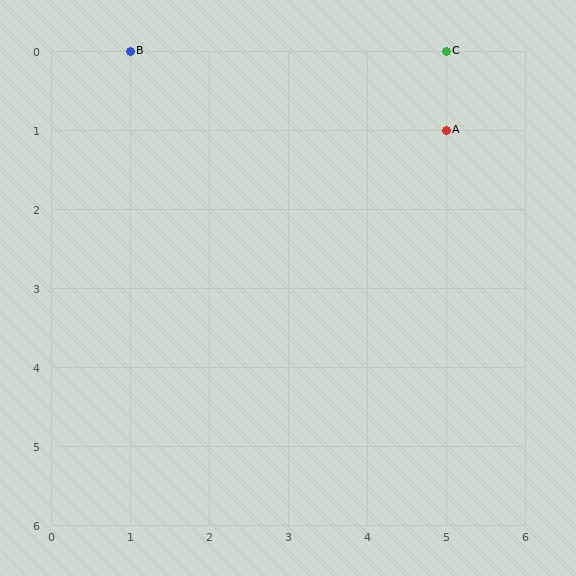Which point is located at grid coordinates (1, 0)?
Point B is at (1, 0).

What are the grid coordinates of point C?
Point C is at grid coordinates (5, 0).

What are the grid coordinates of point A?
Point A is at grid coordinates (5, 1).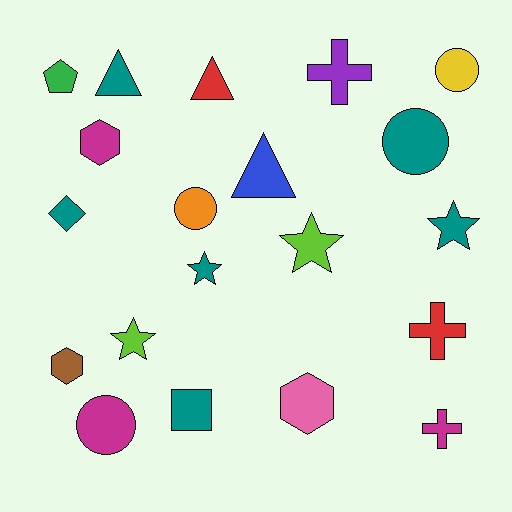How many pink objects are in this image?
There is 1 pink object.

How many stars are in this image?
There are 4 stars.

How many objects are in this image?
There are 20 objects.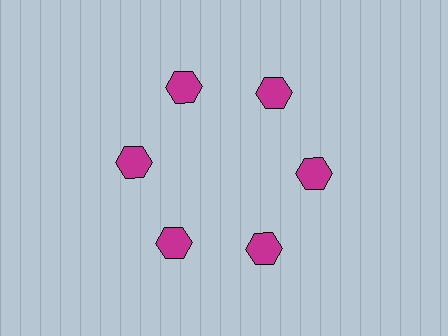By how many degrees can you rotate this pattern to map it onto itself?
The pattern maps onto itself every 60 degrees of rotation.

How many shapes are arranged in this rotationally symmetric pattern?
There are 6 shapes, arranged in 6 groups of 1.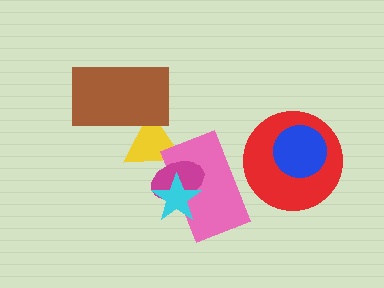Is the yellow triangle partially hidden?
Yes, it is partially covered by another shape.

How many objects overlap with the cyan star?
2 objects overlap with the cyan star.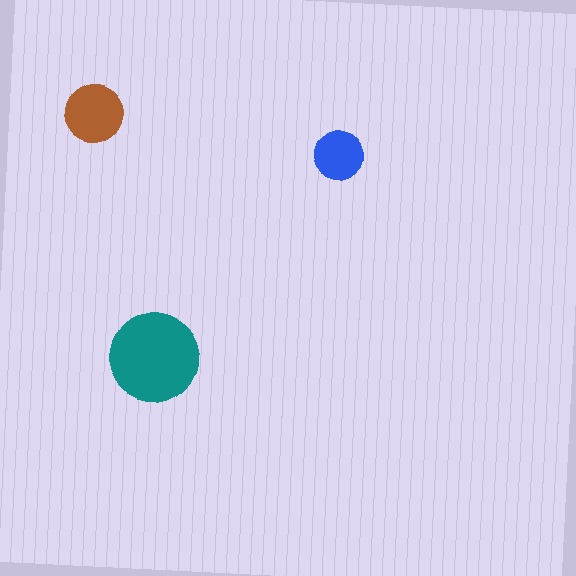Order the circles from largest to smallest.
the teal one, the brown one, the blue one.